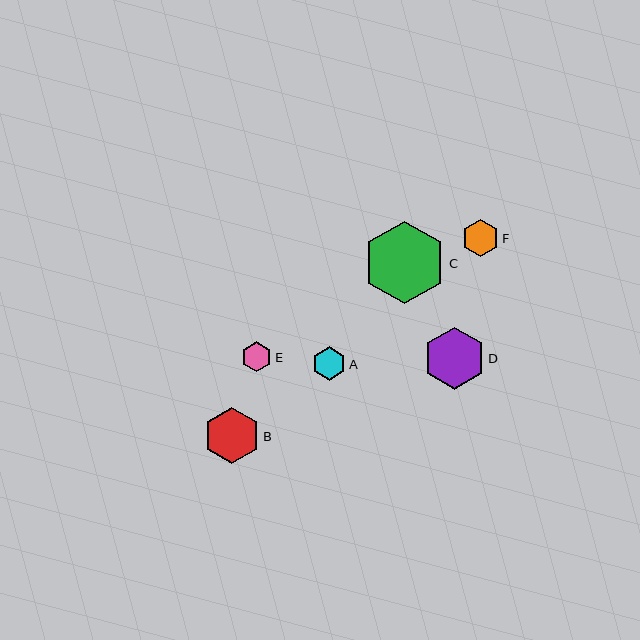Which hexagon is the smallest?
Hexagon E is the smallest with a size of approximately 30 pixels.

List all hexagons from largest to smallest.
From largest to smallest: C, D, B, F, A, E.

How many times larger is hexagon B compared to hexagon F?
Hexagon B is approximately 1.5 times the size of hexagon F.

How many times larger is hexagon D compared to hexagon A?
Hexagon D is approximately 1.8 times the size of hexagon A.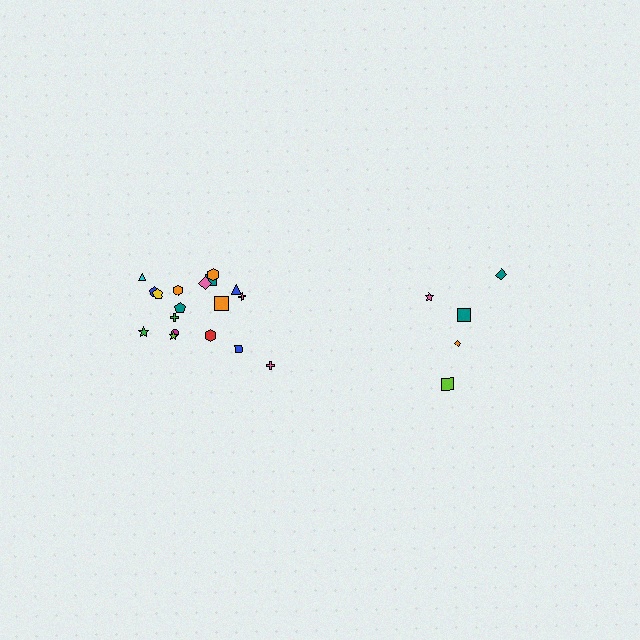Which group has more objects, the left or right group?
The left group.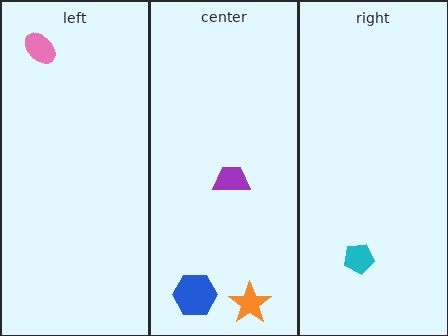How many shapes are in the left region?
1.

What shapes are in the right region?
The cyan pentagon.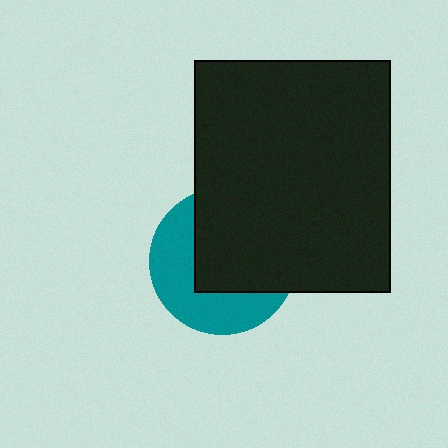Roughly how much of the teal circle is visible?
A small part of it is visible (roughly 44%).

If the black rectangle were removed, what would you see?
You would see the complete teal circle.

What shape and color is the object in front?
The object in front is a black rectangle.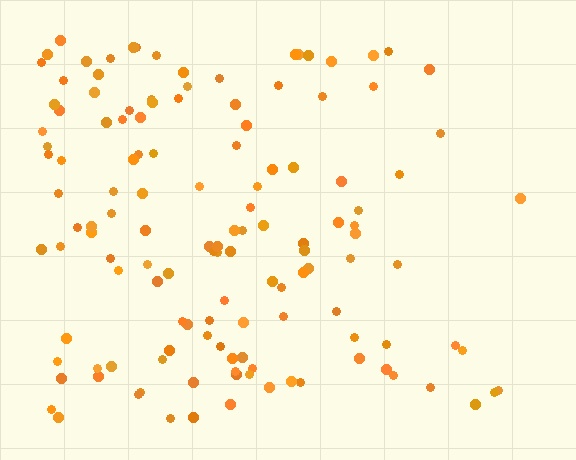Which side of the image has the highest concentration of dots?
The left.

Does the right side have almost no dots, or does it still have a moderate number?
Still a moderate number, just noticeably fewer than the left.